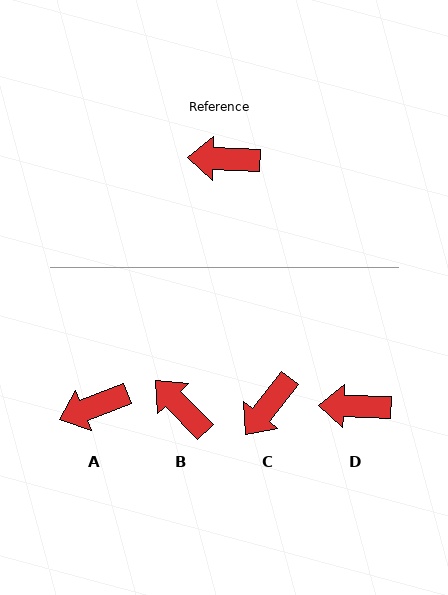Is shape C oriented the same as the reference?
No, it is off by about 54 degrees.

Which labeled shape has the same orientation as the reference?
D.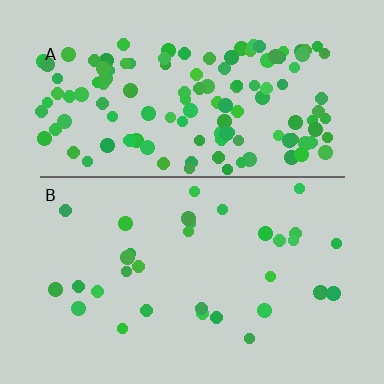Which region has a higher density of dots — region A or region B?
A (the top).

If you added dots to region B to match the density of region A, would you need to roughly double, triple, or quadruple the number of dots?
Approximately quadruple.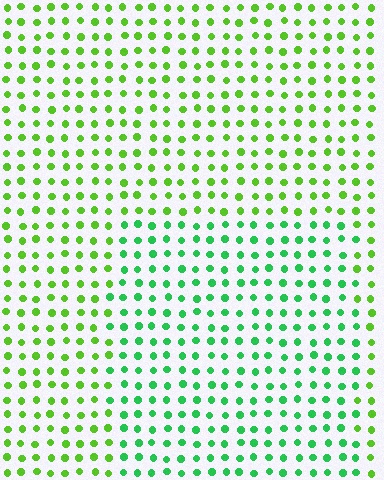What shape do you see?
I see a rectangle.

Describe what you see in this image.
The image is filled with small lime elements in a uniform arrangement. A rectangle-shaped region is visible where the elements are tinted to a slightly different hue, forming a subtle color boundary.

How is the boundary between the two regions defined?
The boundary is defined purely by a slight shift in hue (about 34 degrees). Spacing, size, and orientation are identical on both sides.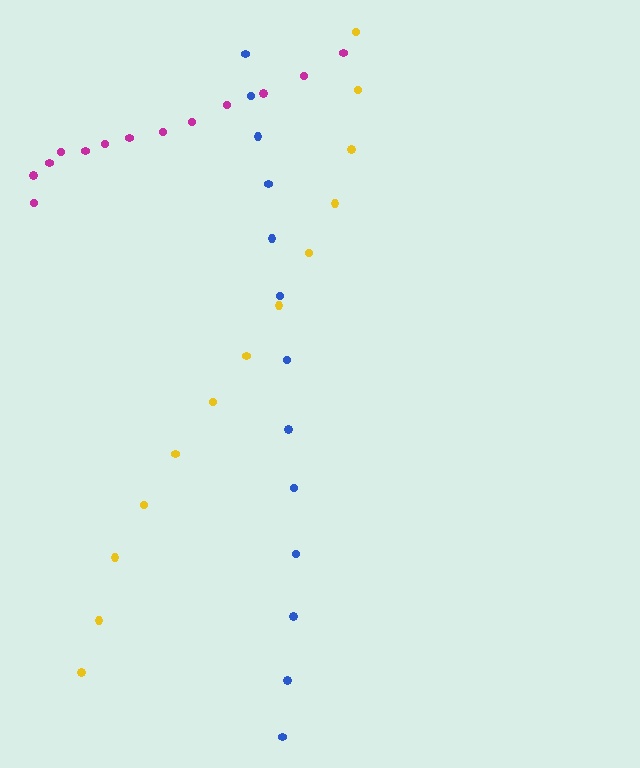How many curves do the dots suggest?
There are 3 distinct paths.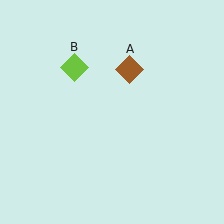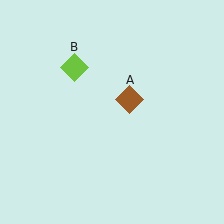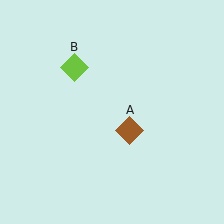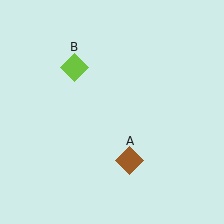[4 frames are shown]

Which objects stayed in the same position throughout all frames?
Lime diamond (object B) remained stationary.